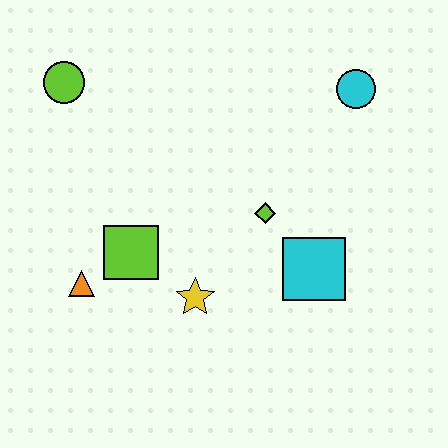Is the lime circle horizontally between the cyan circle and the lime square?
No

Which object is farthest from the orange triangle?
The cyan circle is farthest from the orange triangle.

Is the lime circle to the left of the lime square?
Yes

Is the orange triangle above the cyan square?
No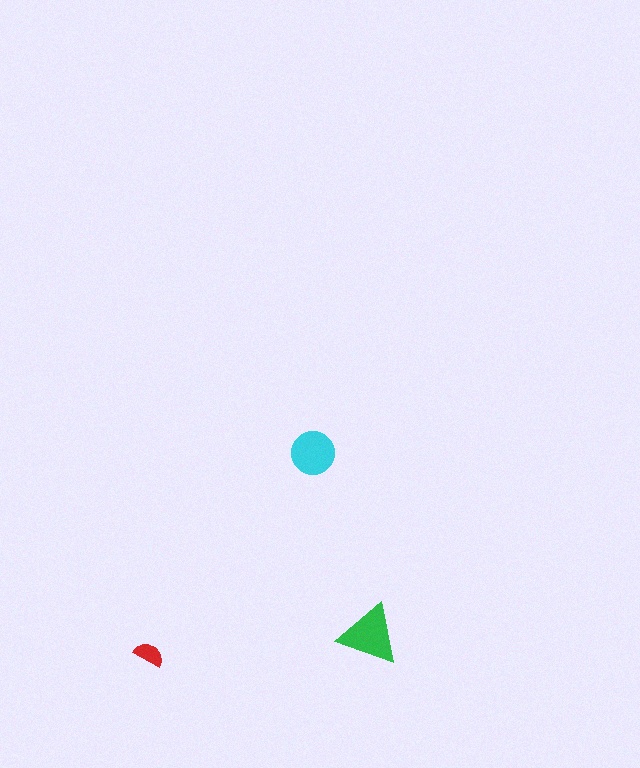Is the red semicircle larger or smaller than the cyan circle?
Smaller.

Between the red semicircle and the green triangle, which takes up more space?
The green triangle.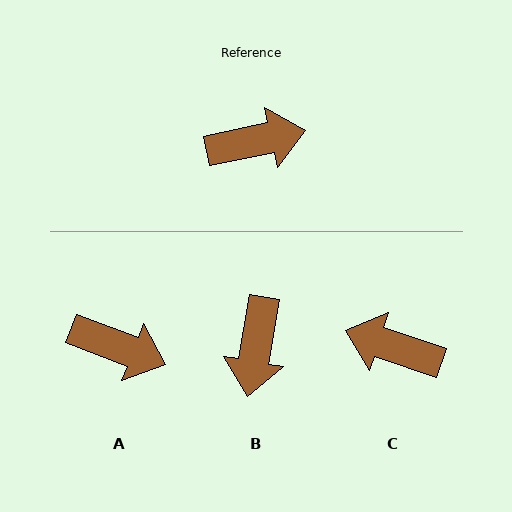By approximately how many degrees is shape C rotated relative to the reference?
Approximately 149 degrees counter-clockwise.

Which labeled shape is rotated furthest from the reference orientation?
C, about 149 degrees away.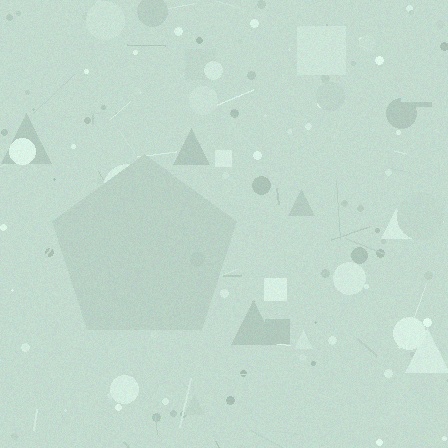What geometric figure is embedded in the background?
A pentagon is embedded in the background.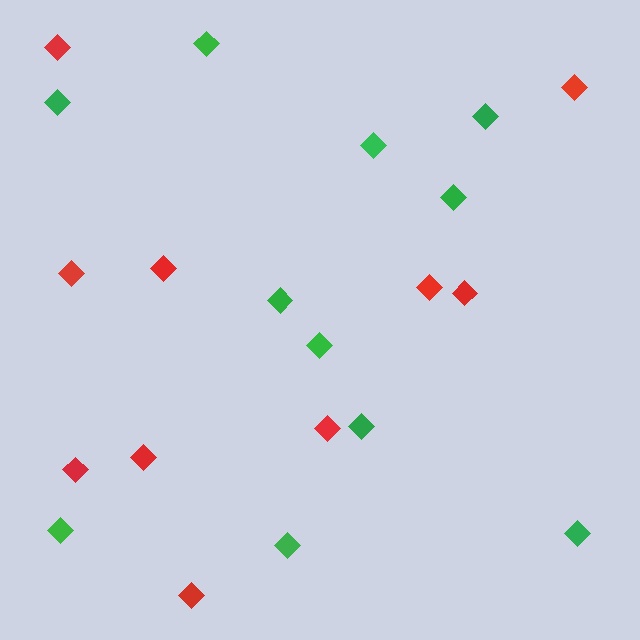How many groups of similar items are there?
There are 2 groups: one group of green diamonds (11) and one group of red diamonds (10).